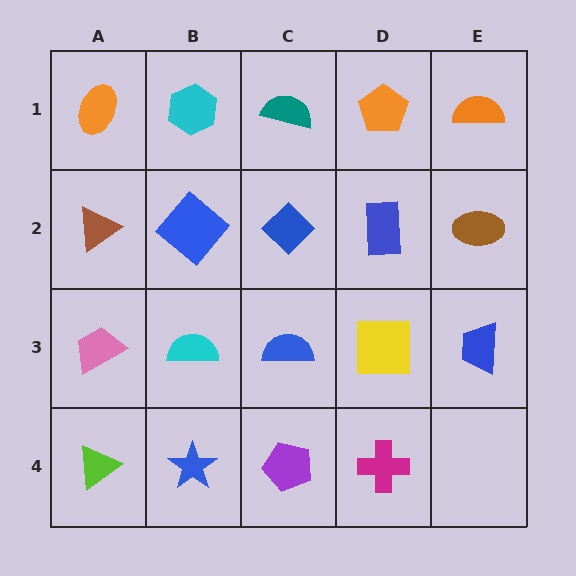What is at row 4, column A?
A lime triangle.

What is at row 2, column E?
A brown ellipse.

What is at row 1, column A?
An orange ellipse.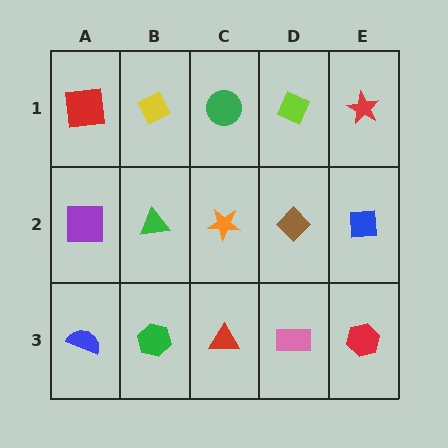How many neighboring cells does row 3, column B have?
3.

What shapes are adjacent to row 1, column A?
A purple square (row 2, column A), a yellow diamond (row 1, column B).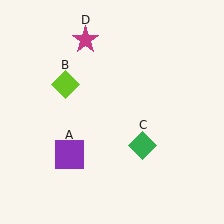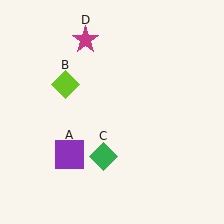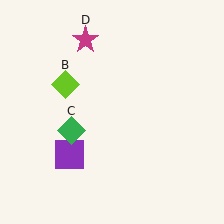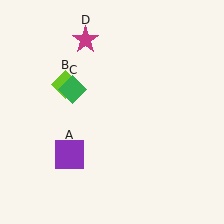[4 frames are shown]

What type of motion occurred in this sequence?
The green diamond (object C) rotated clockwise around the center of the scene.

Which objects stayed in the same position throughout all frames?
Purple square (object A) and lime diamond (object B) and magenta star (object D) remained stationary.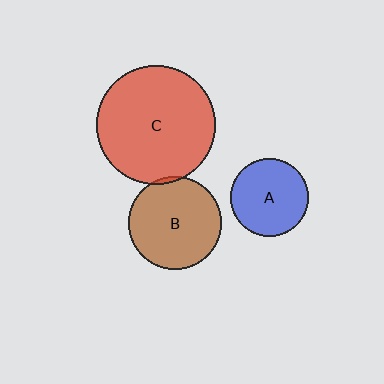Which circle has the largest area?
Circle C (red).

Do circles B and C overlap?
Yes.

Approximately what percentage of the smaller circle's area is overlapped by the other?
Approximately 5%.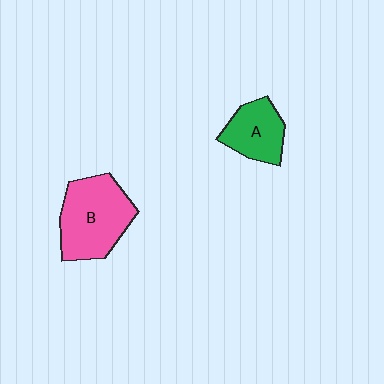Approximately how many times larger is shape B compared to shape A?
Approximately 1.6 times.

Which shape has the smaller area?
Shape A (green).